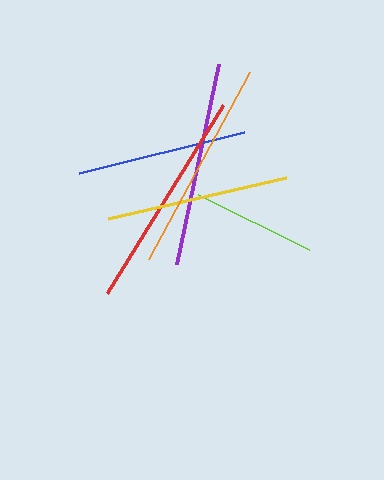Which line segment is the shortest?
The lime line is the shortest at approximately 124 pixels.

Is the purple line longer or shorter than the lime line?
The purple line is longer than the lime line.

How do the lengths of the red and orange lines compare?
The red and orange lines are approximately the same length.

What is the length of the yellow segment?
The yellow segment is approximately 183 pixels long.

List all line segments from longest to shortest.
From longest to shortest: red, orange, purple, yellow, blue, lime.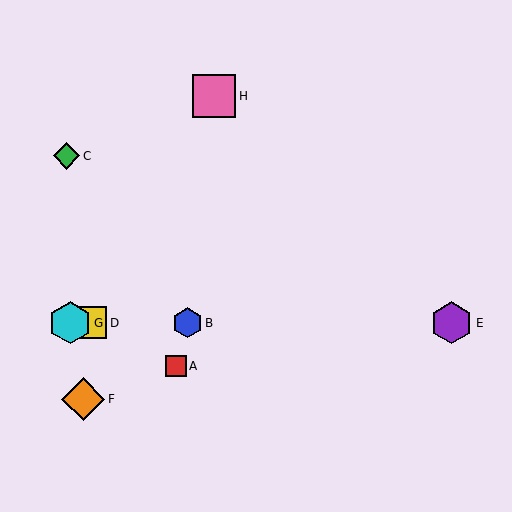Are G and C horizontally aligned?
No, G is at y≈323 and C is at y≈156.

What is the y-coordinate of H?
Object H is at y≈96.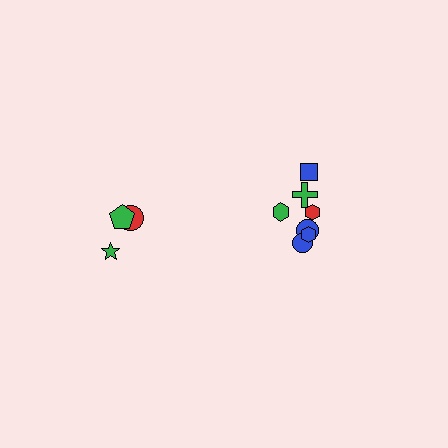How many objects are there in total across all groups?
There are 10 objects.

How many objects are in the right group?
There are 7 objects.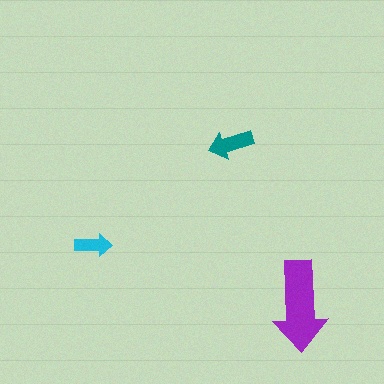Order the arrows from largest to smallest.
the purple one, the teal one, the cyan one.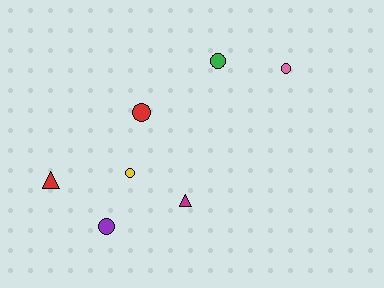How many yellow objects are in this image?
There is 1 yellow object.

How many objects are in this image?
There are 7 objects.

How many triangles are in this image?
There are 2 triangles.